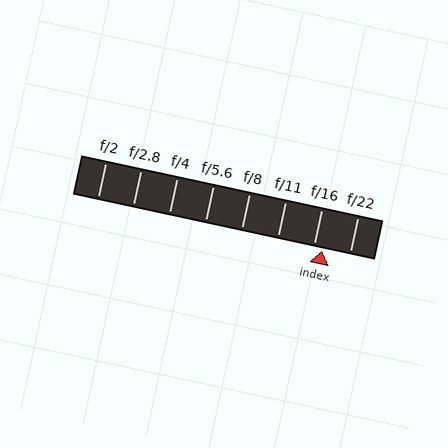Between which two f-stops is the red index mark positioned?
The index mark is between f/16 and f/22.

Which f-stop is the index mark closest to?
The index mark is closest to f/16.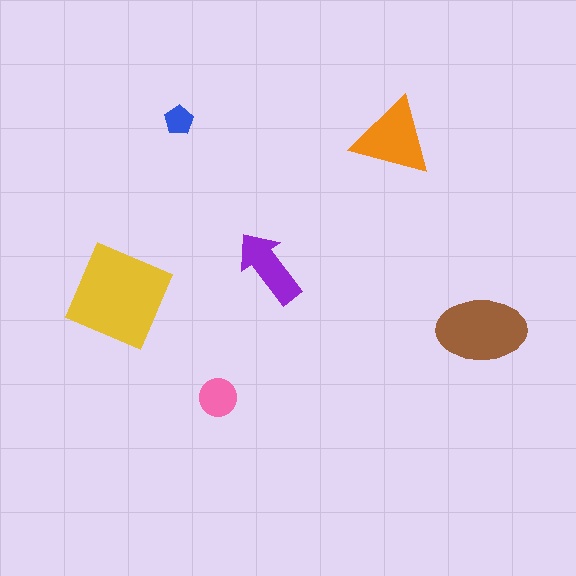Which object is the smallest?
The blue pentagon.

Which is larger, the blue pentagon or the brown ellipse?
The brown ellipse.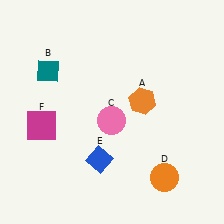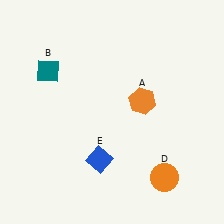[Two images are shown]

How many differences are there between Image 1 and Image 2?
There are 2 differences between the two images.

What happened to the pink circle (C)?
The pink circle (C) was removed in Image 2. It was in the bottom-left area of Image 1.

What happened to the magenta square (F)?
The magenta square (F) was removed in Image 2. It was in the bottom-left area of Image 1.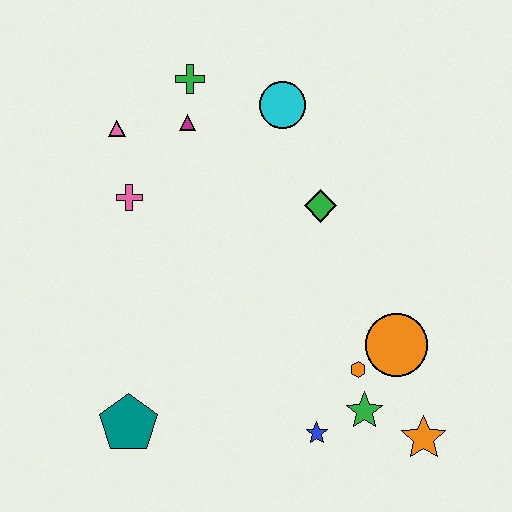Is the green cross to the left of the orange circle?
Yes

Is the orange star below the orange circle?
Yes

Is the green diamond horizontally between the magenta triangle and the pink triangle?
No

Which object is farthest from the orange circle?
The pink triangle is farthest from the orange circle.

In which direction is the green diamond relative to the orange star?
The green diamond is above the orange star.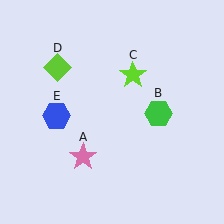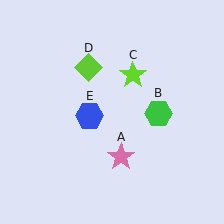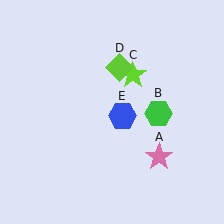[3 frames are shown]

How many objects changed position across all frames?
3 objects changed position: pink star (object A), lime diamond (object D), blue hexagon (object E).